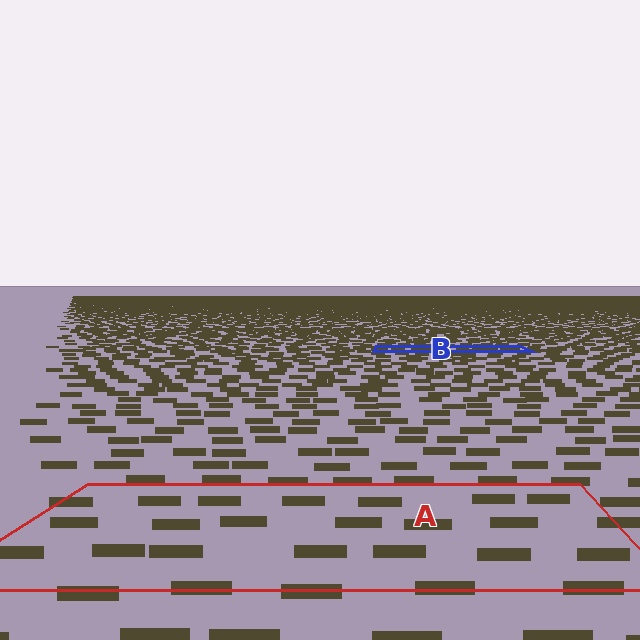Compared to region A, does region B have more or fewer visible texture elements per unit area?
Region B has more texture elements per unit area — they are packed more densely because it is farther away.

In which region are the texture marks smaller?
The texture marks are smaller in region B, because it is farther away.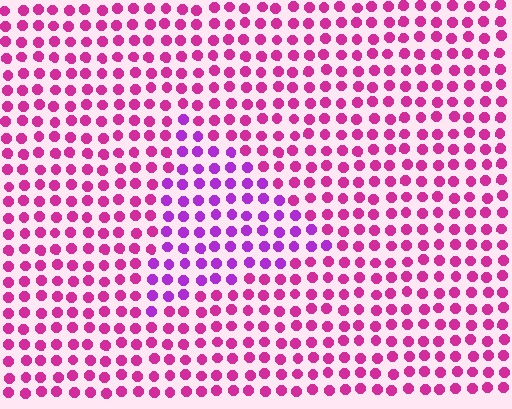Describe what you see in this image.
The image is filled with small magenta elements in a uniform arrangement. A triangle-shaped region is visible where the elements are tinted to a slightly different hue, forming a subtle color boundary.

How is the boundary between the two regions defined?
The boundary is defined purely by a slight shift in hue (about 33 degrees). Spacing, size, and orientation are identical on both sides.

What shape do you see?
I see a triangle.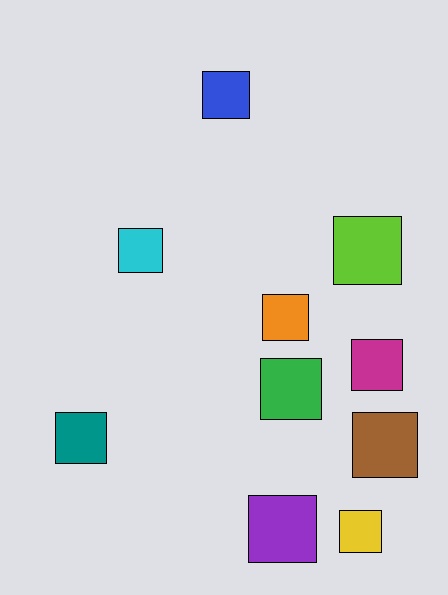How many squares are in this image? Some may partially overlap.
There are 10 squares.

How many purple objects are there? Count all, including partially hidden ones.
There is 1 purple object.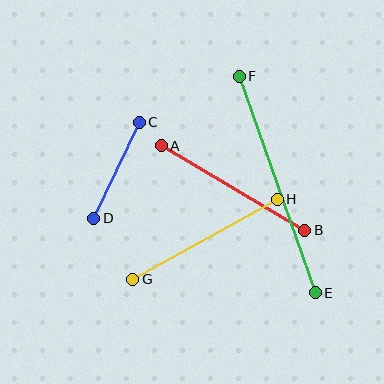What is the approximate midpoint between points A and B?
The midpoint is at approximately (233, 188) pixels.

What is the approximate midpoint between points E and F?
The midpoint is at approximately (277, 184) pixels.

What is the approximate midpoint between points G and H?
The midpoint is at approximately (205, 239) pixels.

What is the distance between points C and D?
The distance is approximately 106 pixels.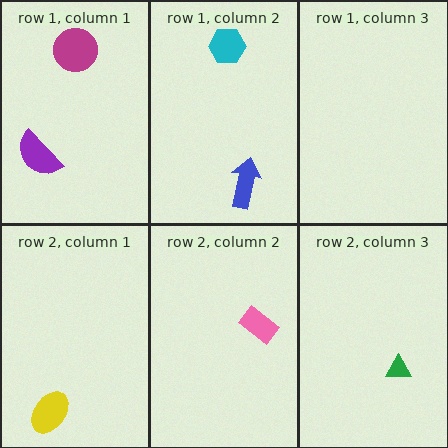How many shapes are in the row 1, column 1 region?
2.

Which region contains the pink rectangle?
The row 2, column 2 region.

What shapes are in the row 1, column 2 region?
The blue arrow, the cyan hexagon.